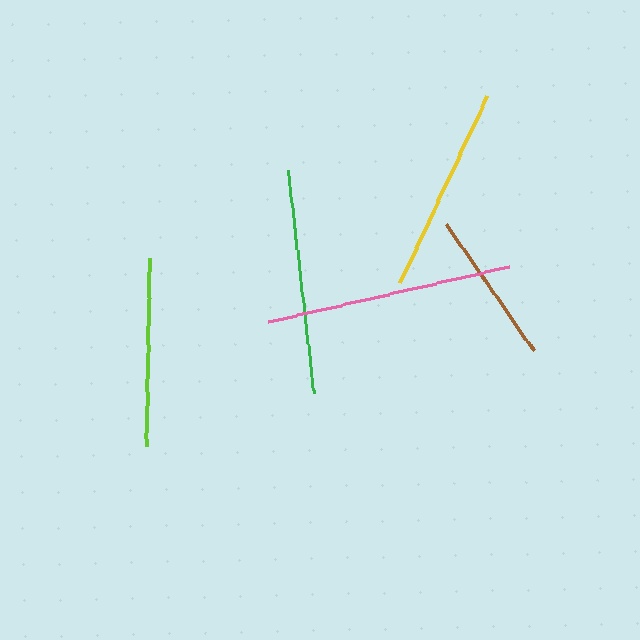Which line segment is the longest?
The pink line is the longest at approximately 247 pixels.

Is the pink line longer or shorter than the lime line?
The pink line is longer than the lime line.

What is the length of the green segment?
The green segment is approximately 225 pixels long.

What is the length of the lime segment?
The lime segment is approximately 188 pixels long.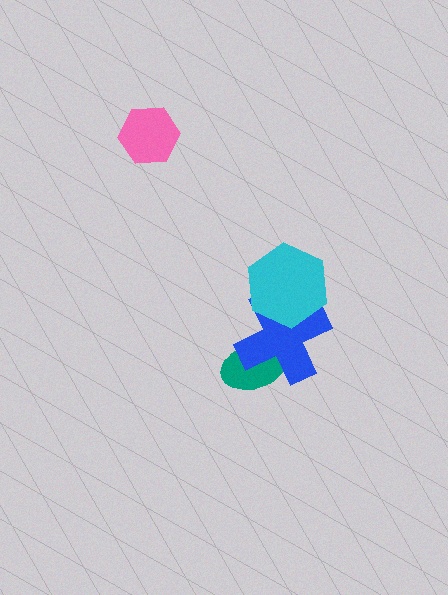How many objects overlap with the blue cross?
2 objects overlap with the blue cross.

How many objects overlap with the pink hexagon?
0 objects overlap with the pink hexagon.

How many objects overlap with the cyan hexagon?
1 object overlaps with the cyan hexagon.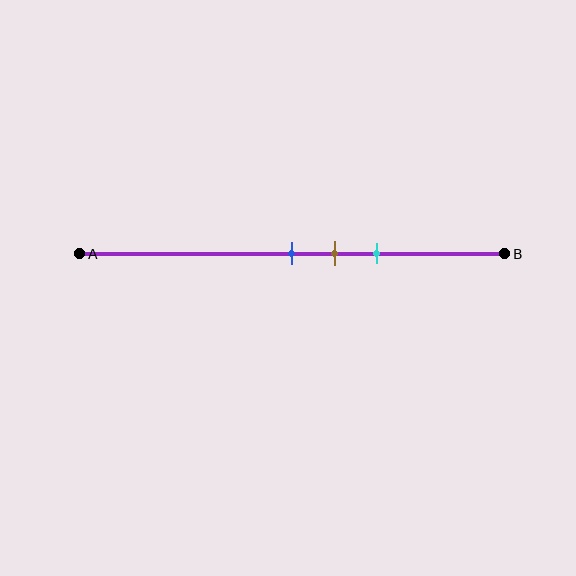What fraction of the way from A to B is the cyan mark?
The cyan mark is approximately 70% (0.7) of the way from A to B.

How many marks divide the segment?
There are 3 marks dividing the segment.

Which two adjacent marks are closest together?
The blue and brown marks are the closest adjacent pair.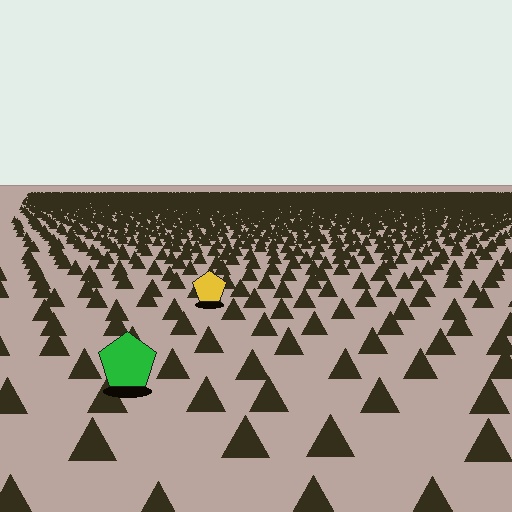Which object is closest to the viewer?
The green pentagon is closest. The texture marks near it are larger and more spread out.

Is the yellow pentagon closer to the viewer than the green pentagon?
No. The green pentagon is closer — you can tell from the texture gradient: the ground texture is coarser near it.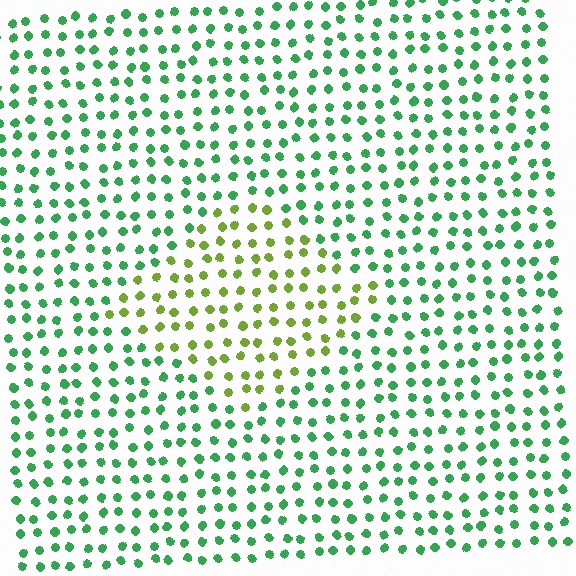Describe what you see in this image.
The image is filled with small green elements in a uniform arrangement. A diamond-shaped region is visible where the elements are tinted to a slightly different hue, forming a subtle color boundary.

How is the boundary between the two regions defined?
The boundary is defined purely by a slight shift in hue (about 49 degrees). Spacing, size, and orientation are identical on both sides.